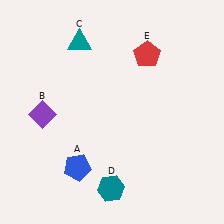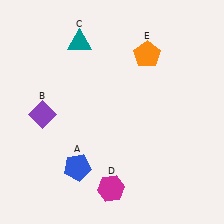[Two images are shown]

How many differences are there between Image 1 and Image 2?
There are 2 differences between the two images.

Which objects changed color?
D changed from teal to magenta. E changed from red to orange.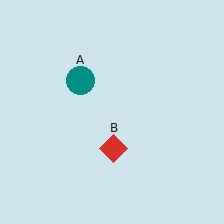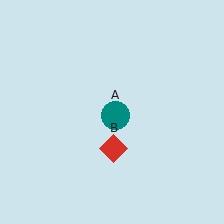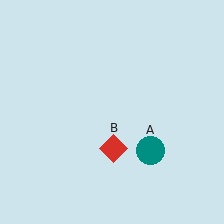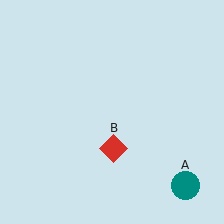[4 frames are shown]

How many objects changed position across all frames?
1 object changed position: teal circle (object A).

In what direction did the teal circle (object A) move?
The teal circle (object A) moved down and to the right.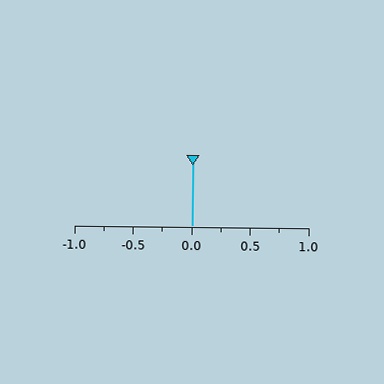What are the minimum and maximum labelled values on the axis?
The axis runs from -1.0 to 1.0.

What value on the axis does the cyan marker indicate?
The marker indicates approximately 0.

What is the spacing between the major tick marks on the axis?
The major ticks are spaced 0.5 apart.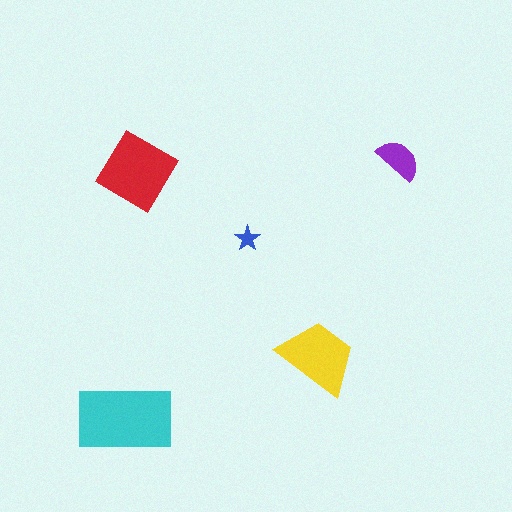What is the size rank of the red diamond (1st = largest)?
2nd.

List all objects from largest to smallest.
The cyan rectangle, the red diamond, the yellow trapezoid, the purple semicircle, the blue star.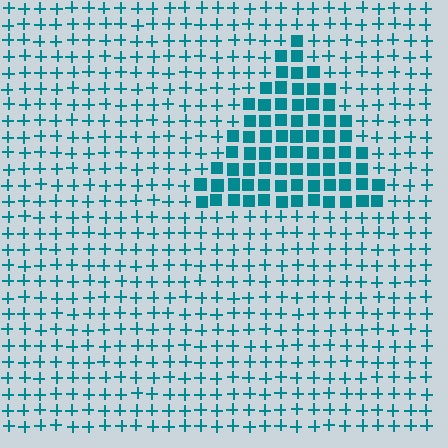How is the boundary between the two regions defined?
The boundary is defined by a change in element shape: squares inside vs. plus signs outside. All elements share the same color and spacing.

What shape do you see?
I see a triangle.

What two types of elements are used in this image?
The image uses squares inside the triangle region and plus signs outside it.